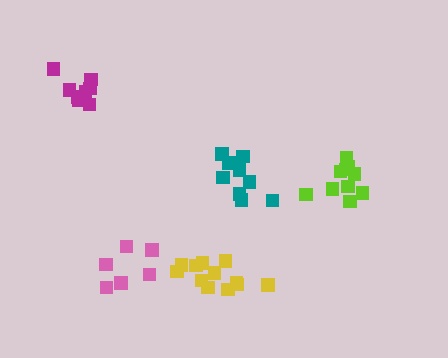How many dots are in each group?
Group 1: 10 dots, Group 2: 9 dots, Group 3: 8 dots, Group 4: 6 dots, Group 5: 12 dots (45 total).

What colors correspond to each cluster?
The clusters are colored: lime, teal, magenta, pink, yellow.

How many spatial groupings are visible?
There are 5 spatial groupings.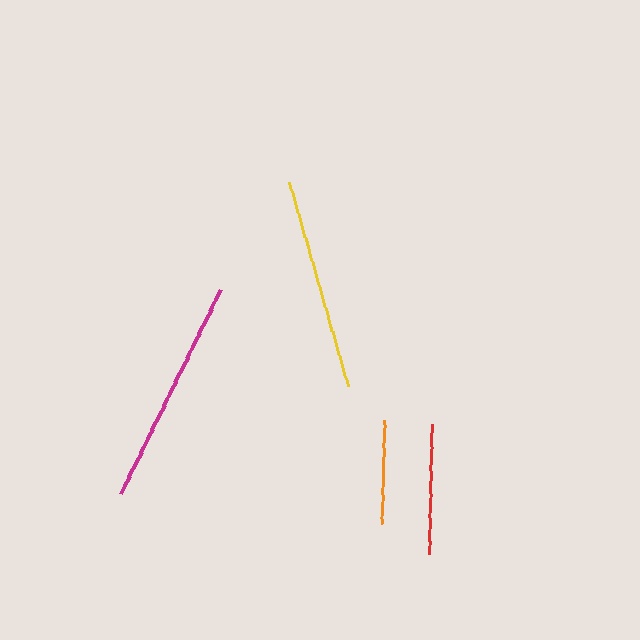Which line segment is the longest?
The magenta line is the longest at approximately 227 pixels.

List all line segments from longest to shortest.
From longest to shortest: magenta, yellow, red, orange.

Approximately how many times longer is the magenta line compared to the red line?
The magenta line is approximately 1.8 times the length of the red line.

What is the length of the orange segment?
The orange segment is approximately 103 pixels long.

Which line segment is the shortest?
The orange line is the shortest at approximately 103 pixels.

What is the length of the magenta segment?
The magenta segment is approximately 227 pixels long.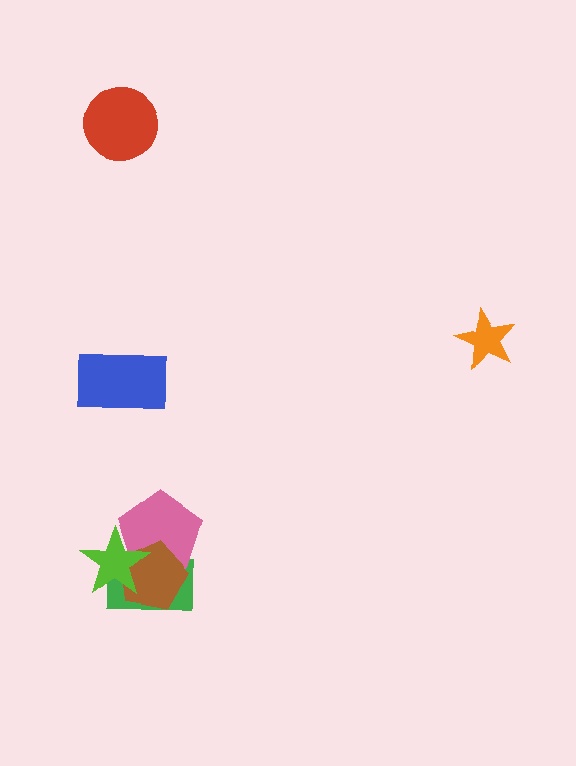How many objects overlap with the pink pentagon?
3 objects overlap with the pink pentagon.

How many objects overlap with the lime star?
3 objects overlap with the lime star.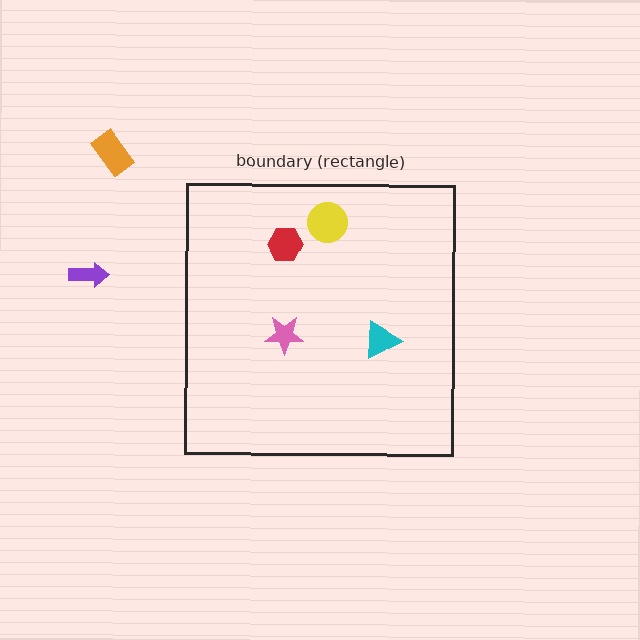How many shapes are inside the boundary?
4 inside, 2 outside.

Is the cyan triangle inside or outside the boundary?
Inside.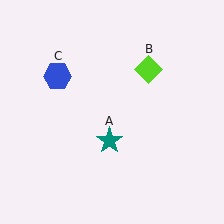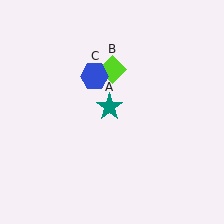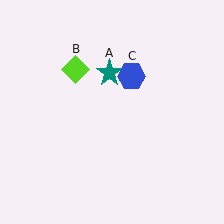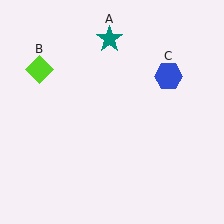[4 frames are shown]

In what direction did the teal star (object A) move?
The teal star (object A) moved up.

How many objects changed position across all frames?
3 objects changed position: teal star (object A), lime diamond (object B), blue hexagon (object C).